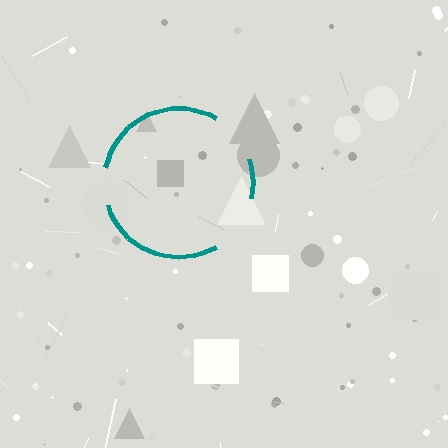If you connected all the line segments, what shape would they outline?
They would outline a circle.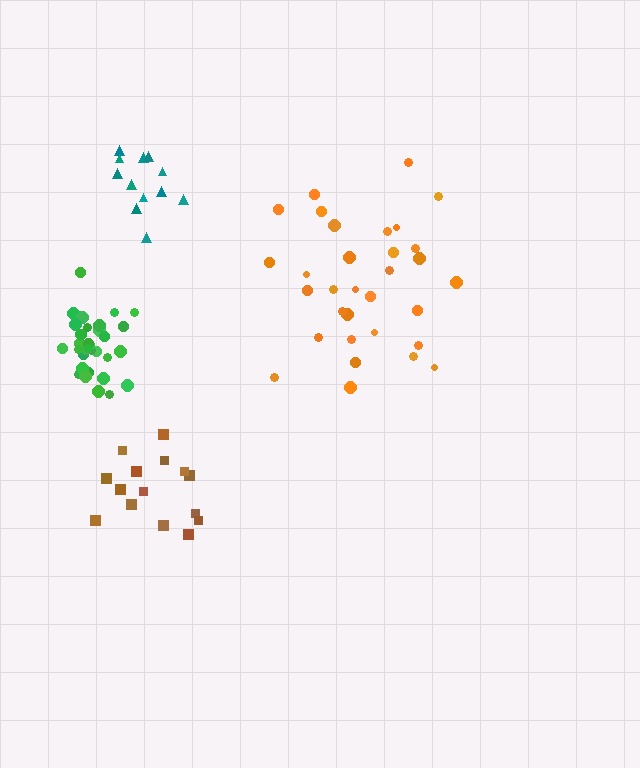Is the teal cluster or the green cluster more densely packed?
Green.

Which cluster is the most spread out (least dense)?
Brown.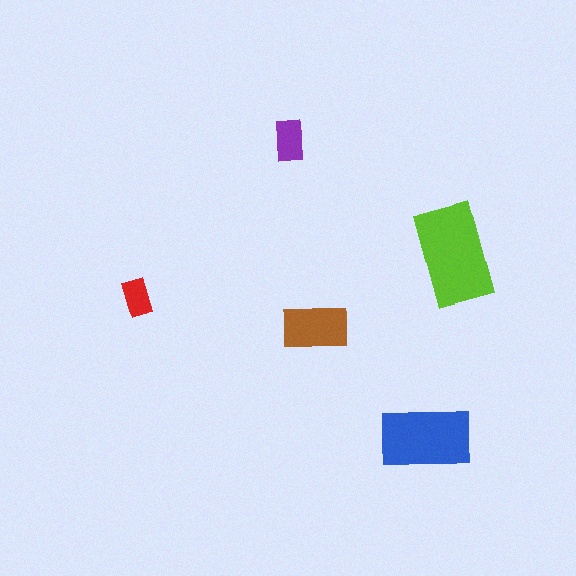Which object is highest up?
The purple rectangle is topmost.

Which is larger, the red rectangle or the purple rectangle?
The purple one.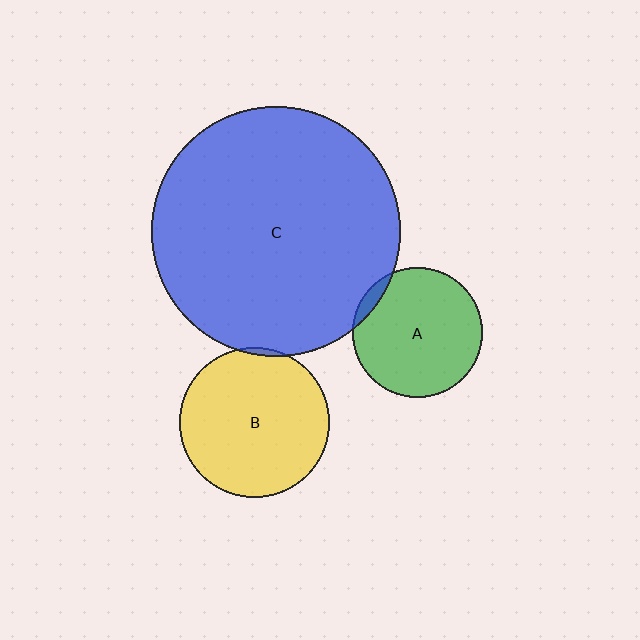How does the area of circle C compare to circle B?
Approximately 2.8 times.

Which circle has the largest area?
Circle C (blue).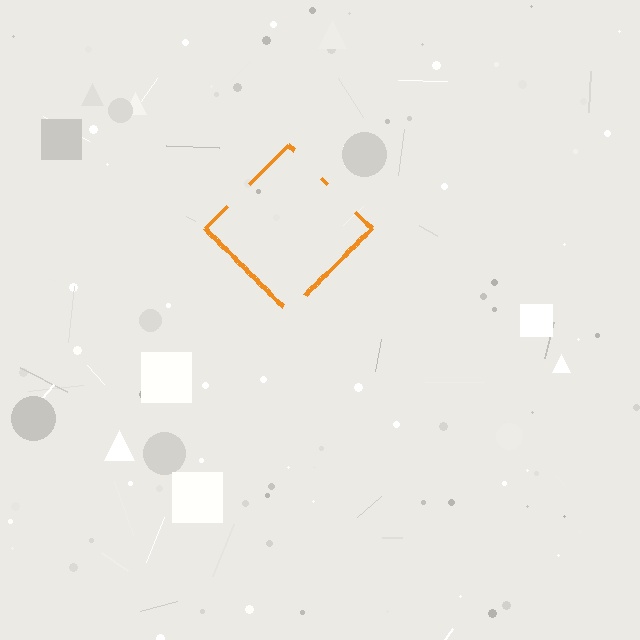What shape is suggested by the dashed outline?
The dashed outline suggests a diamond.